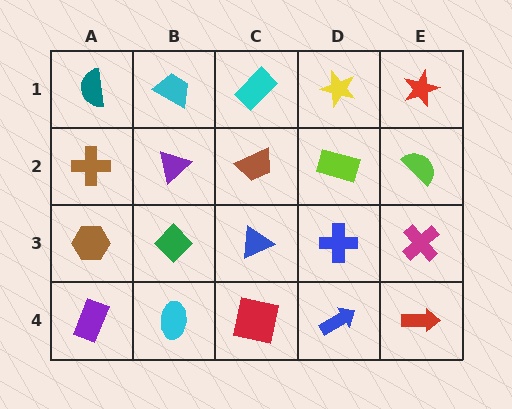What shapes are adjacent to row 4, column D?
A blue cross (row 3, column D), a red square (row 4, column C), a red arrow (row 4, column E).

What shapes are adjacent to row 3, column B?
A purple triangle (row 2, column B), a cyan ellipse (row 4, column B), a brown hexagon (row 3, column A), a blue triangle (row 3, column C).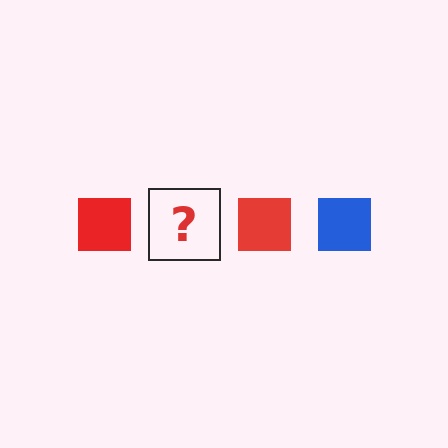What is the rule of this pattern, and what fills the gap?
The rule is that the pattern cycles through red, blue squares. The gap should be filled with a blue square.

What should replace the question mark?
The question mark should be replaced with a blue square.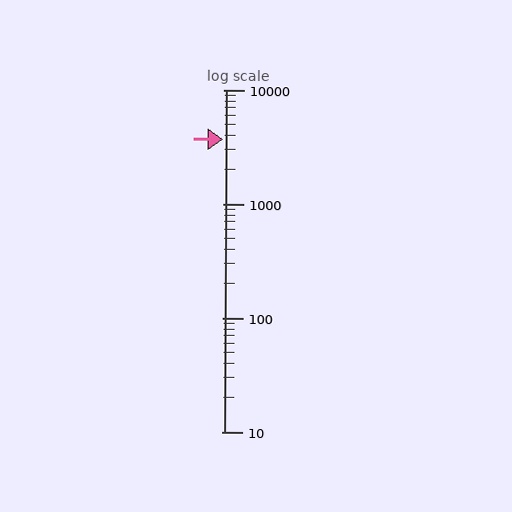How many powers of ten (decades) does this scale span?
The scale spans 3 decades, from 10 to 10000.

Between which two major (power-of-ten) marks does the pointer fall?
The pointer is between 1000 and 10000.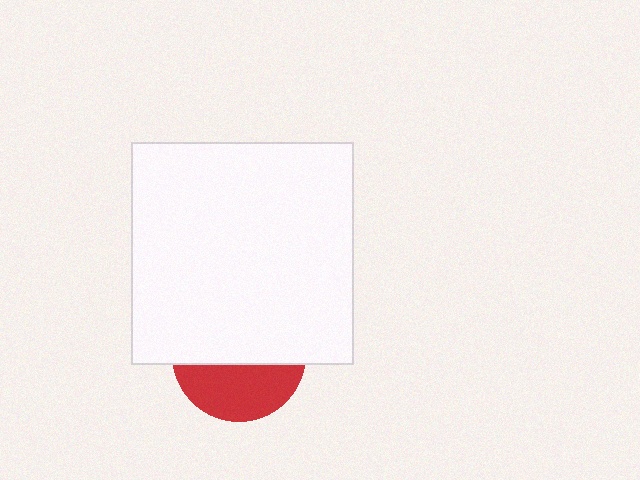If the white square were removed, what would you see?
You would see the complete red circle.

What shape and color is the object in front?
The object in front is a white square.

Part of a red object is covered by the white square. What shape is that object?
It is a circle.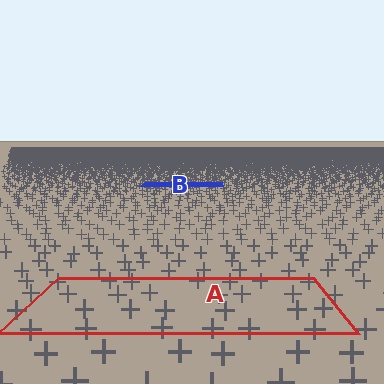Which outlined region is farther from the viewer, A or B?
Region B is farther from the viewer — the texture elements inside it appear smaller and more densely packed.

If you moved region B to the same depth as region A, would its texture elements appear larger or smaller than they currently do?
They would appear larger. At a closer depth, the same texture elements are projected at a bigger on-screen size.